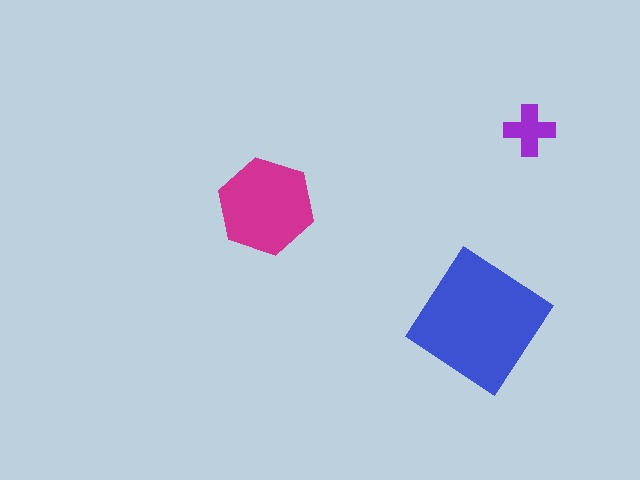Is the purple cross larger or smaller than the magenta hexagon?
Smaller.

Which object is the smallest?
The purple cross.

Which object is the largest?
The blue diamond.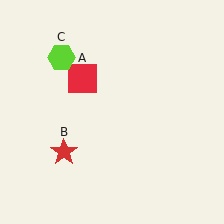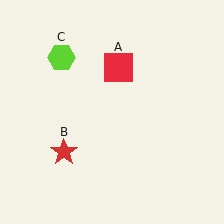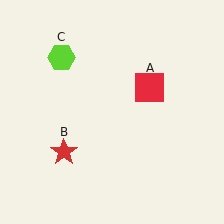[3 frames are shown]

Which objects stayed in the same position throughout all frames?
Red star (object B) and lime hexagon (object C) remained stationary.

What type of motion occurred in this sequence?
The red square (object A) rotated clockwise around the center of the scene.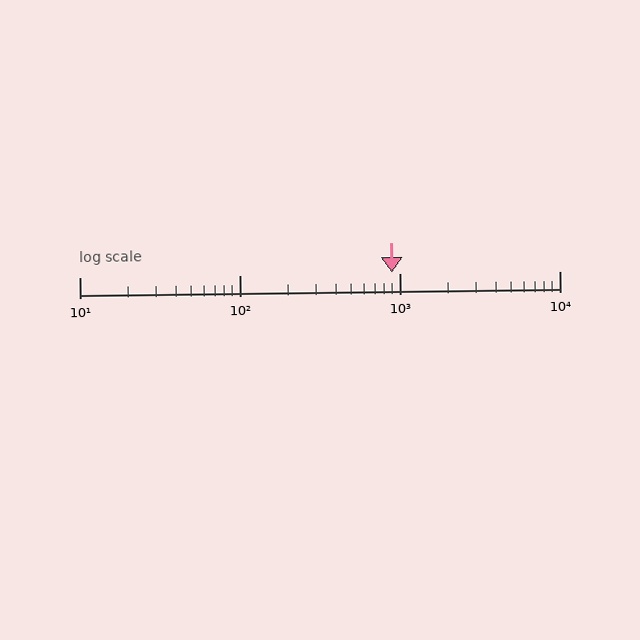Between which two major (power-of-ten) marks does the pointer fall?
The pointer is between 100 and 1000.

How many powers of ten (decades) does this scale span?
The scale spans 3 decades, from 10 to 10000.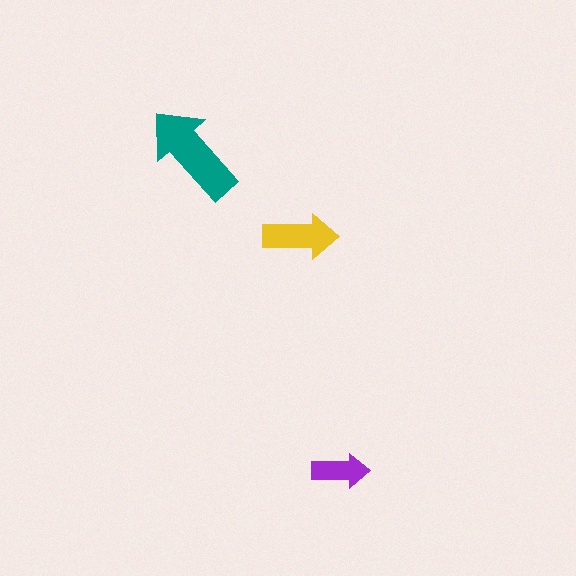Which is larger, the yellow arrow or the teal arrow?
The teal one.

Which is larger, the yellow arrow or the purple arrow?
The yellow one.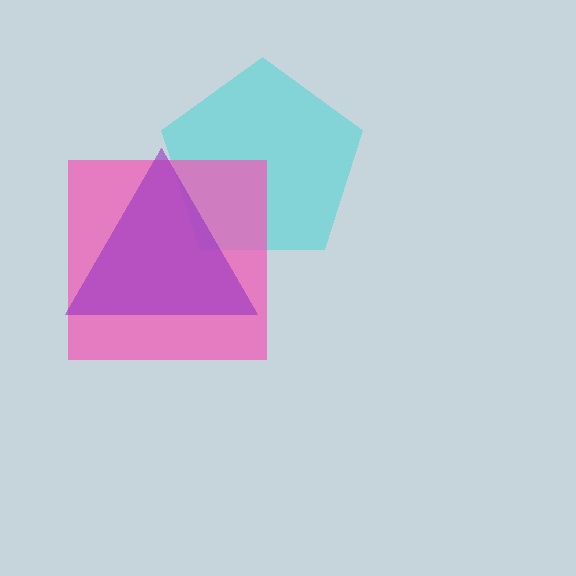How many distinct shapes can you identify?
There are 3 distinct shapes: a cyan pentagon, a pink square, a purple triangle.